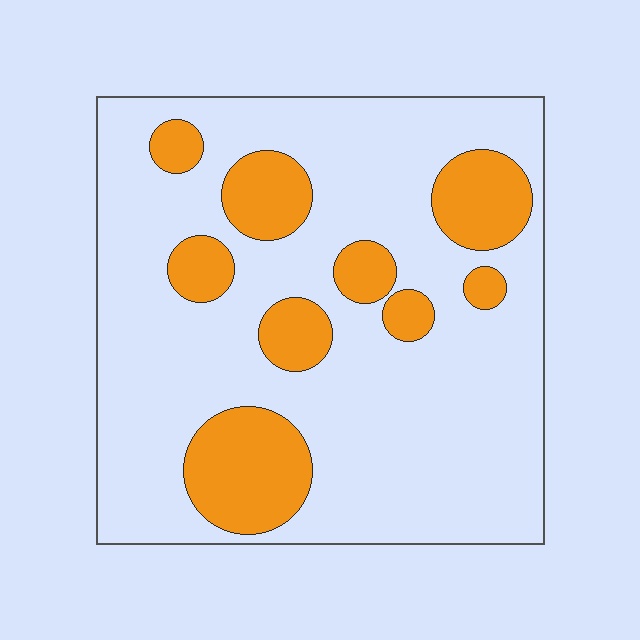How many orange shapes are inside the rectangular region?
9.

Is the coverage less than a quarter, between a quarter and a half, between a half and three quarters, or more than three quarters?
Less than a quarter.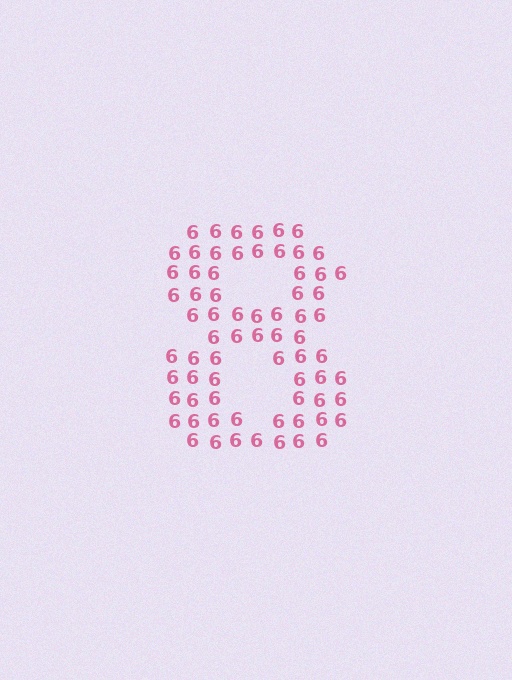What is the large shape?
The large shape is the digit 8.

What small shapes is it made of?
It is made of small digit 6's.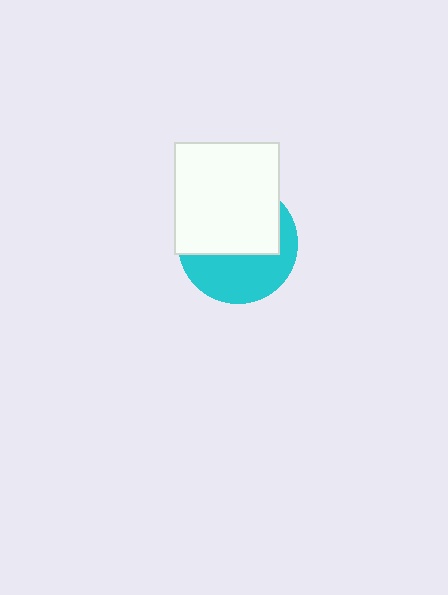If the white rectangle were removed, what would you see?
You would see the complete cyan circle.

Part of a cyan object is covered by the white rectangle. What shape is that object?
It is a circle.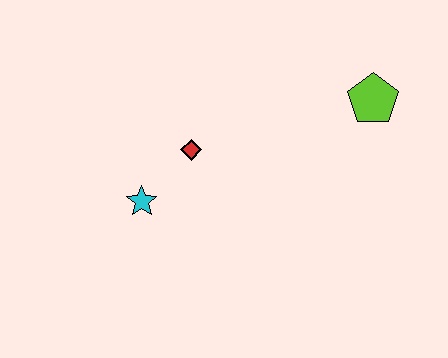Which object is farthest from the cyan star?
The lime pentagon is farthest from the cyan star.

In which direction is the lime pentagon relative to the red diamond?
The lime pentagon is to the right of the red diamond.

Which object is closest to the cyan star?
The red diamond is closest to the cyan star.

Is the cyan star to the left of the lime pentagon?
Yes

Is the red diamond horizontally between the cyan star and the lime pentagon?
Yes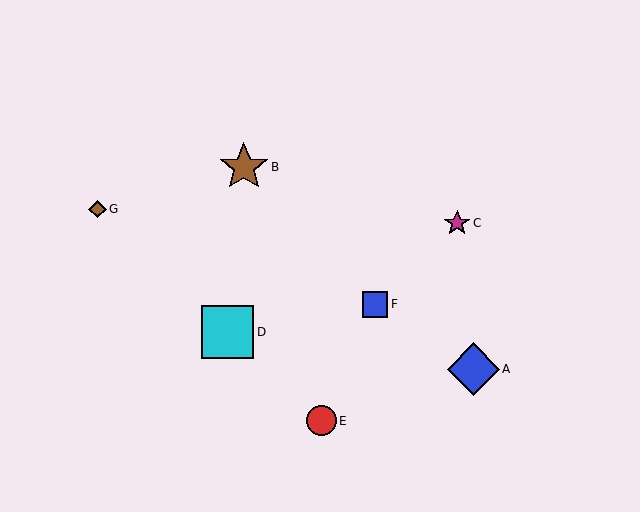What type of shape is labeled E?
Shape E is a red circle.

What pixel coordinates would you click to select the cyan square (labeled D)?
Click at (228, 332) to select the cyan square D.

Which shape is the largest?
The cyan square (labeled D) is the largest.